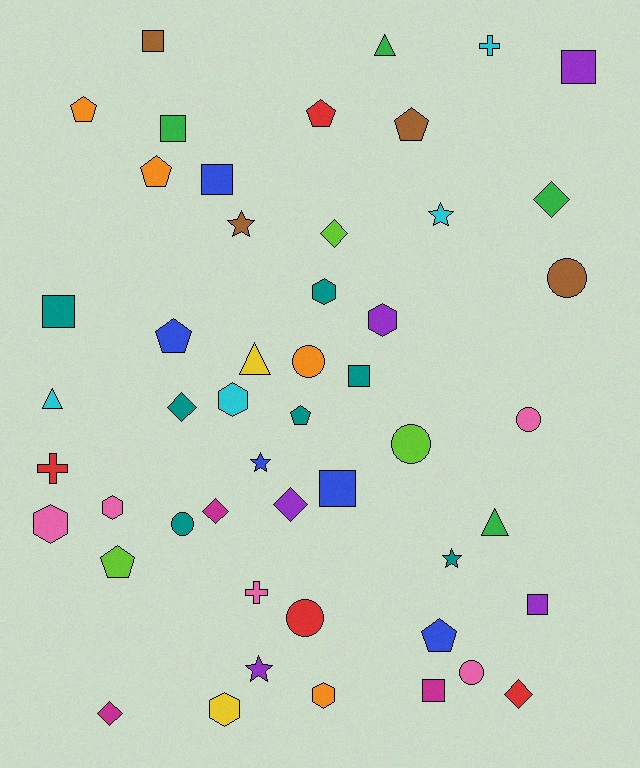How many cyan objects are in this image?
There are 4 cyan objects.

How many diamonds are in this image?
There are 7 diamonds.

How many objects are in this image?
There are 50 objects.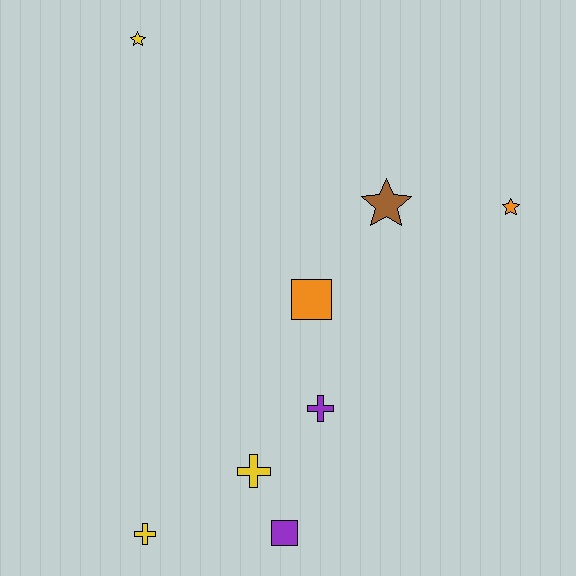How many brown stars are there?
There is 1 brown star.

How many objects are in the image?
There are 8 objects.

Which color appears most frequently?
Yellow, with 3 objects.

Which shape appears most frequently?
Star, with 3 objects.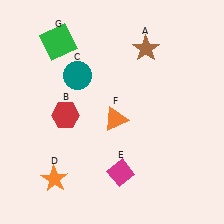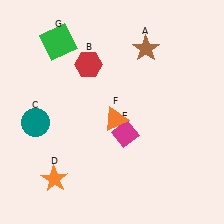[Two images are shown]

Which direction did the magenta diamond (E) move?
The magenta diamond (E) moved up.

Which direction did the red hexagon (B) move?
The red hexagon (B) moved up.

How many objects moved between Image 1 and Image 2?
3 objects moved between the two images.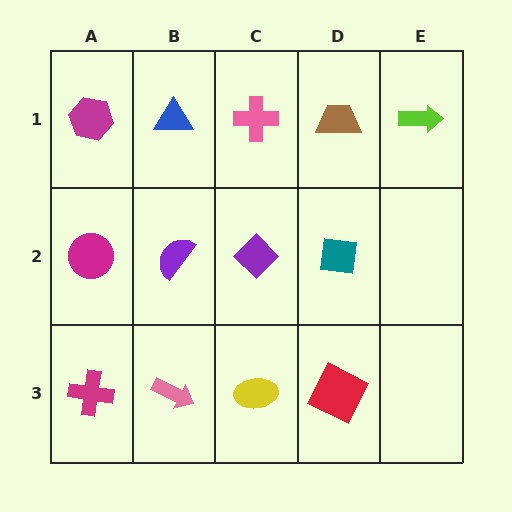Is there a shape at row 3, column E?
No, that cell is empty.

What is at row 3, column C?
A yellow ellipse.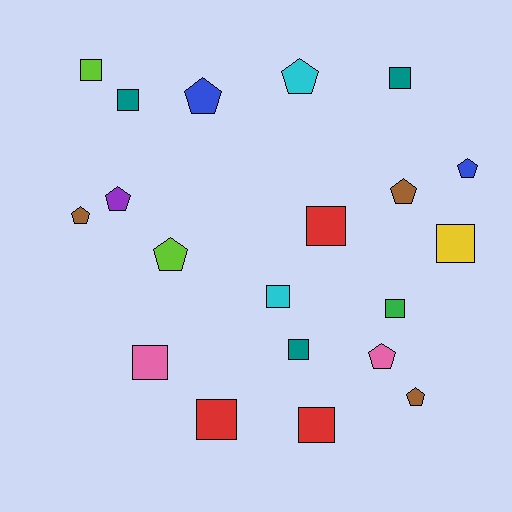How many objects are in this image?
There are 20 objects.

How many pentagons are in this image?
There are 9 pentagons.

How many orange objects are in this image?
There are no orange objects.